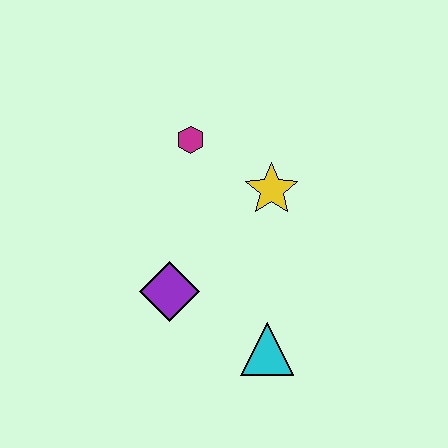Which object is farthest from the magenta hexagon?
The cyan triangle is farthest from the magenta hexagon.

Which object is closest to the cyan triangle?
The purple diamond is closest to the cyan triangle.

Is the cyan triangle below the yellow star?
Yes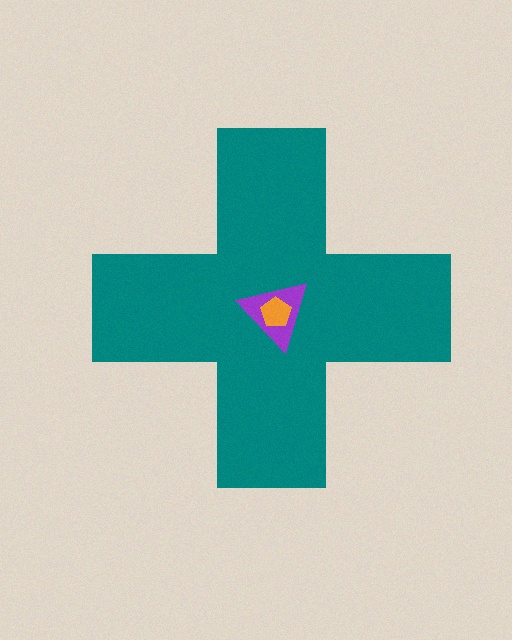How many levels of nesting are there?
3.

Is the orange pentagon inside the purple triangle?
Yes.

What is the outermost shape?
The teal cross.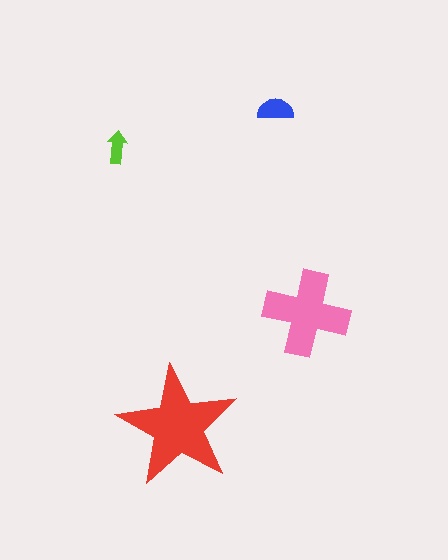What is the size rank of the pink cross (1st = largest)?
2nd.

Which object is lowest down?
The red star is bottommost.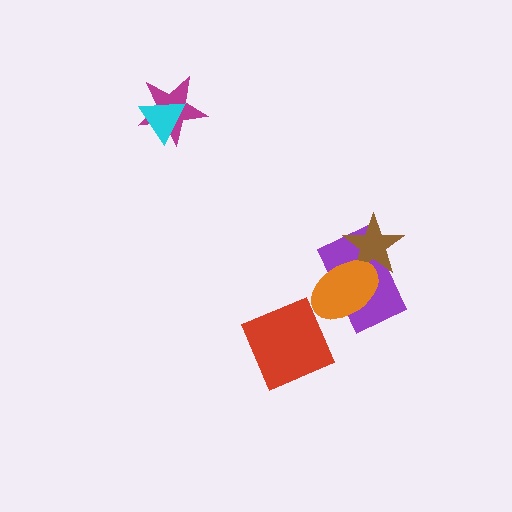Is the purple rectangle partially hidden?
Yes, it is partially covered by another shape.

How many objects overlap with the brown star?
2 objects overlap with the brown star.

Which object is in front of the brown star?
The orange ellipse is in front of the brown star.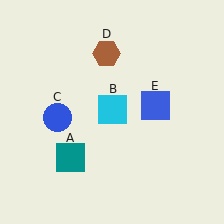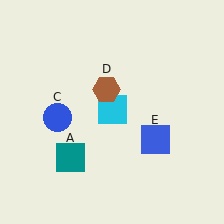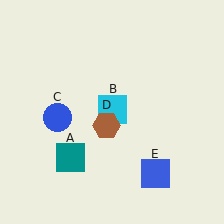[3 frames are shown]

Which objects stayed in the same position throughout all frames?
Teal square (object A) and cyan square (object B) and blue circle (object C) remained stationary.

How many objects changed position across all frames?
2 objects changed position: brown hexagon (object D), blue square (object E).